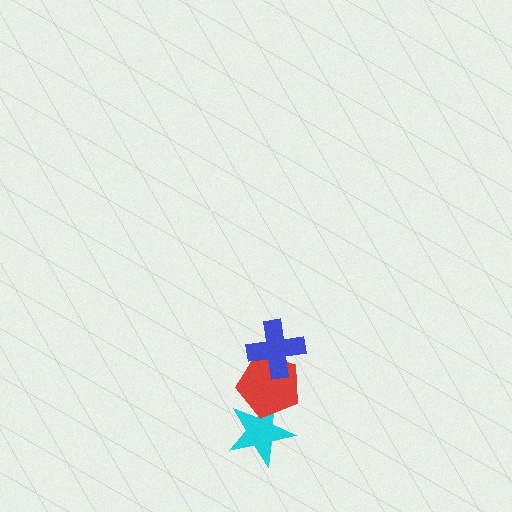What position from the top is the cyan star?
The cyan star is 3rd from the top.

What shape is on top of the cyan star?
The red pentagon is on top of the cyan star.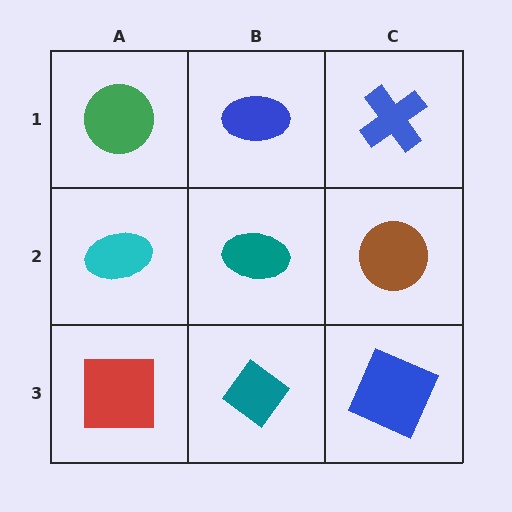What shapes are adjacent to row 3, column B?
A teal ellipse (row 2, column B), a red square (row 3, column A), a blue square (row 3, column C).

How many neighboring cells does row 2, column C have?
3.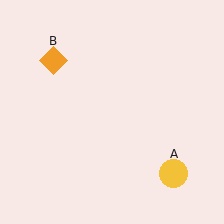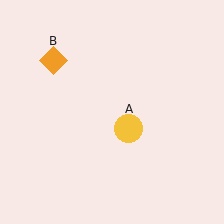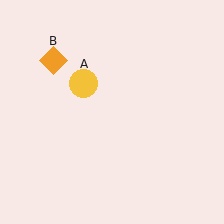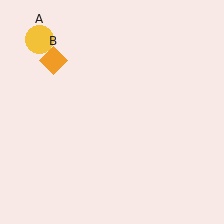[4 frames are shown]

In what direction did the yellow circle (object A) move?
The yellow circle (object A) moved up and to the left.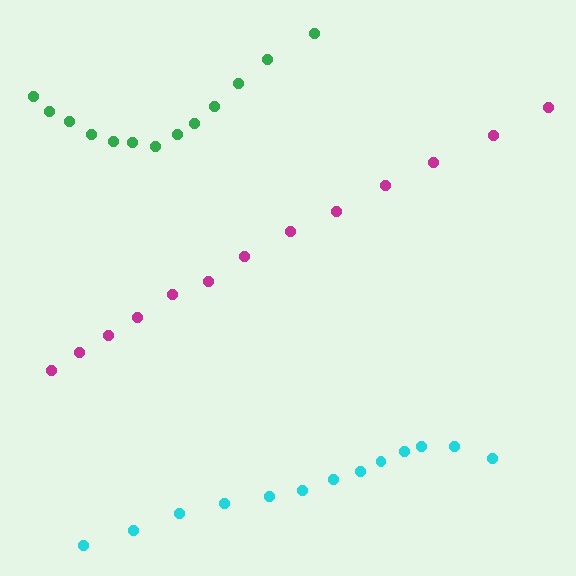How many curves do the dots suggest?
There are 3 distinct paths.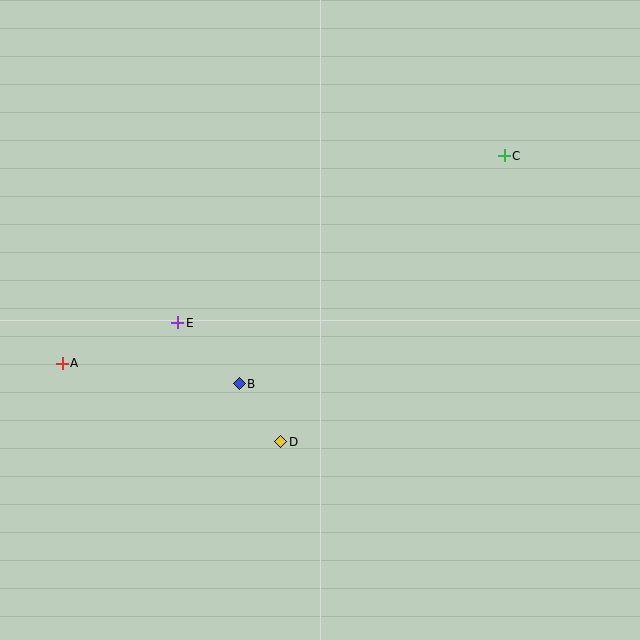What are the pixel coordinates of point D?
Point D is at (281, 442).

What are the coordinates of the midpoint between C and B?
The midpoint between C and B is at (372, 270).